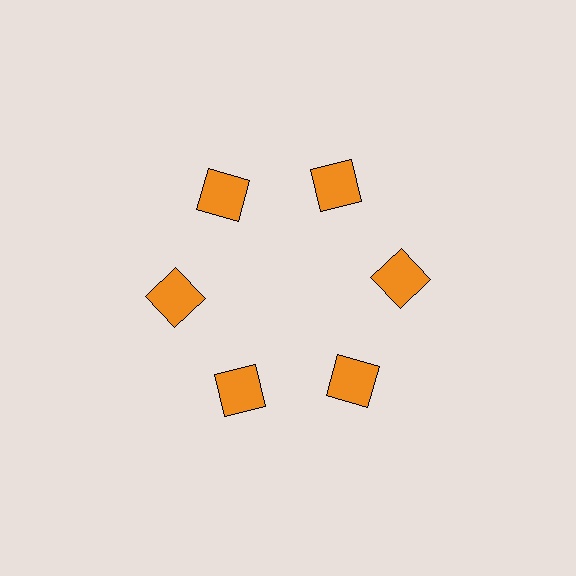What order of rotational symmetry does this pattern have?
This pattern has 6-fold rotational symmetry.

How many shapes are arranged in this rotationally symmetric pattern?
There are 6 shapes, arranged in 6 groups of 1.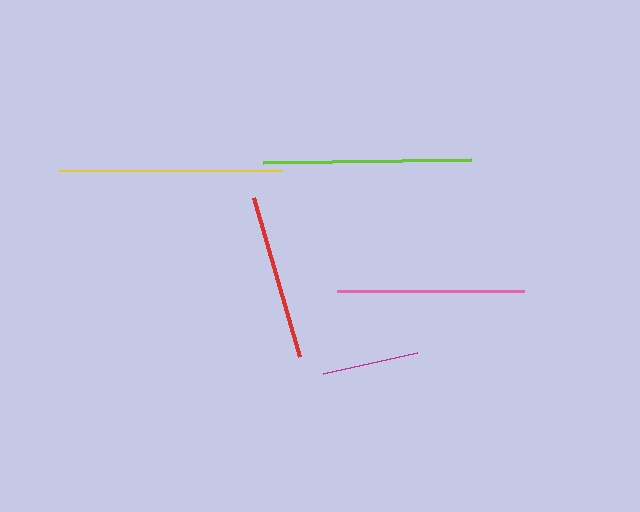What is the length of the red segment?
The red segment is approximately 165 pixels long.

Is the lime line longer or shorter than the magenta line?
The lime line is longer than the magenta line.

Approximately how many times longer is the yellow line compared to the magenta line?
The yellow line is approximately 2.3 times the length of the magenta line.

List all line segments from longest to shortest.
From longest to shortest: yellow, lime, pink, red, magenta.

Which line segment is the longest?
The yellow line is the longest at approximately 222 pixels.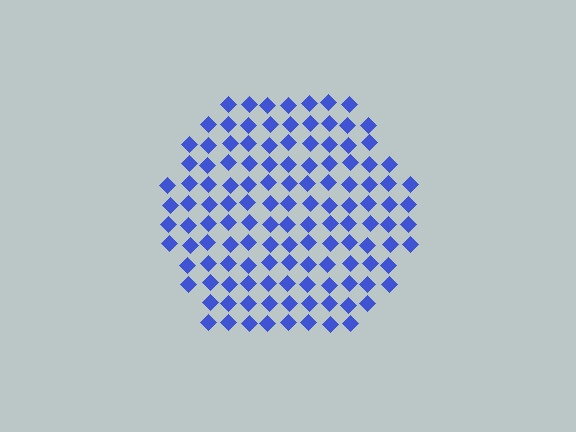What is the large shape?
The large shape is a hexagon.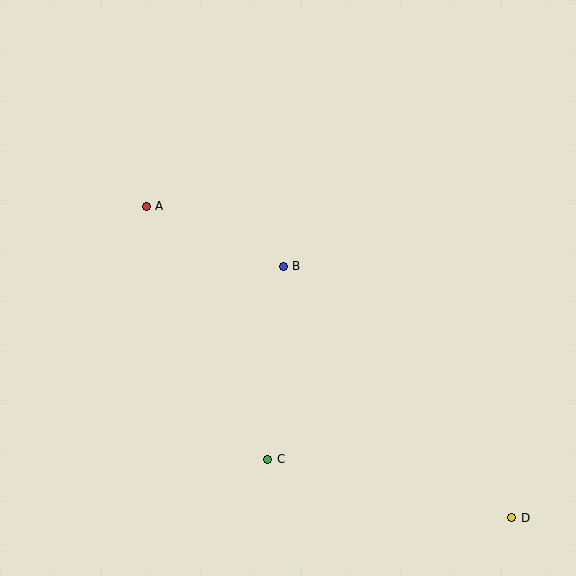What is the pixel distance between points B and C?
The distance between B and C is 194 pixels.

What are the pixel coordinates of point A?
Point A is at (146, 206).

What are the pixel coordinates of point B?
Point B is at (283, 266).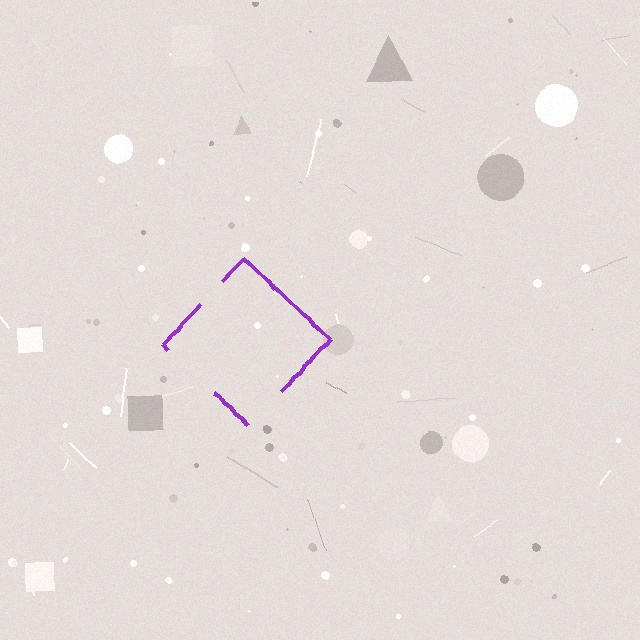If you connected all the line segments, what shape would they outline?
They would outline a diamond.